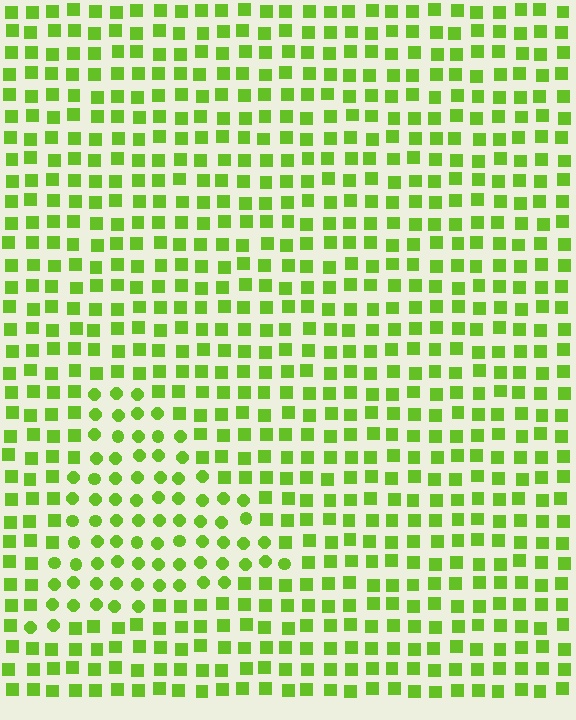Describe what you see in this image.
The image is filled with small lime elements arranged in a uniform grid. A triangle-shaped region contains circles, while the surrounding area contains squares. The boundary is defined purely by the change in element shape.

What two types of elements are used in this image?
The image uses circles inside the triangle region and squares outside it.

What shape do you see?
I see a triangle.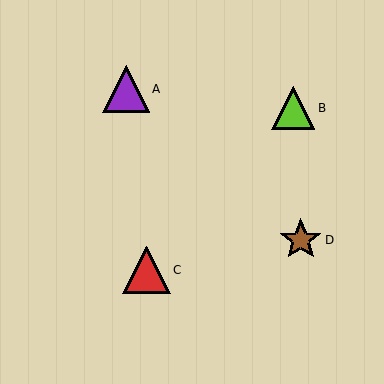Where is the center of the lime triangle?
The center of the lime triangle is at (293, 108).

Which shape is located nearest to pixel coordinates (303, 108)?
The lime triangle (labeled B) at (293, 108) is nearest to that location.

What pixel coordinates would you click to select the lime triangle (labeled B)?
Click at (293, 108) to select the lime triangle B.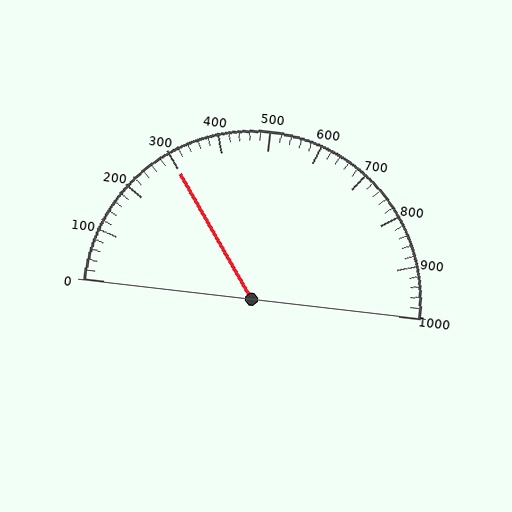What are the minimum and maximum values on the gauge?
The gauge ranges from 0 to 1000.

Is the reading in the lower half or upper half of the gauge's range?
The reading is in the lower half of the range (0 to 1000).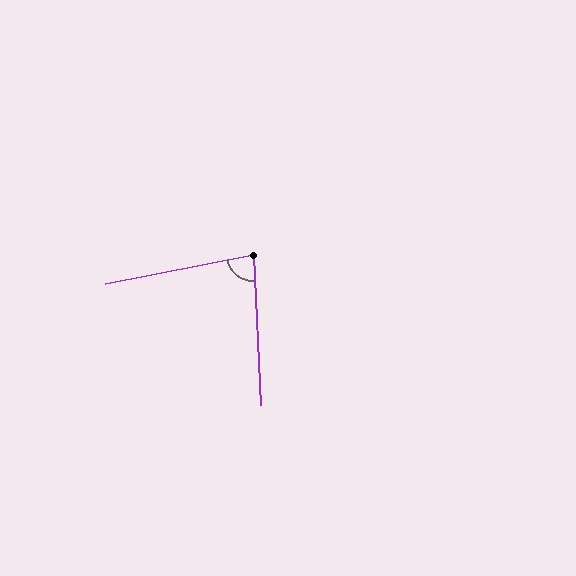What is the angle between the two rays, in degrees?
Approximately 81 degrees.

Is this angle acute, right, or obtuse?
It is acute.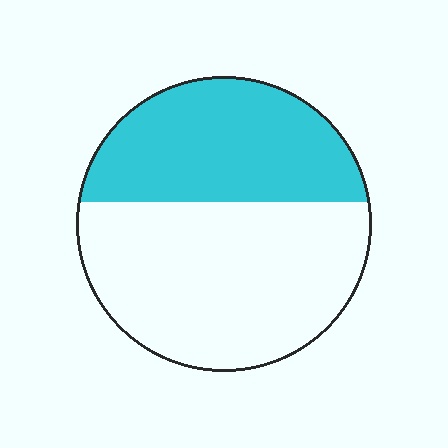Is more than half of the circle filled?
No.